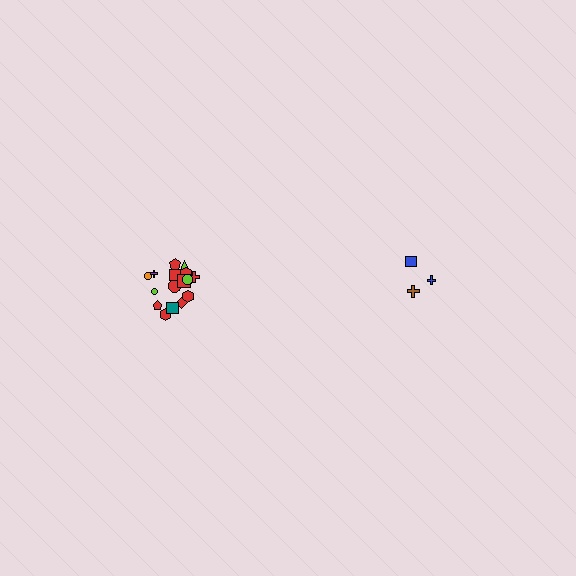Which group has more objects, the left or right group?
The left group.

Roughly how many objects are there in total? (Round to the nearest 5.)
Roughly 20 objects in total.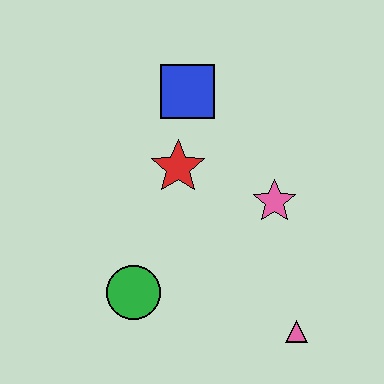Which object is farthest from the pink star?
The green circle is farthest from the pink star.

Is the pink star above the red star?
No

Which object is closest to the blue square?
The red star is closest to the blue square.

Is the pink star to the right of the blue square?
Yes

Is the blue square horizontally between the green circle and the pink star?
Yes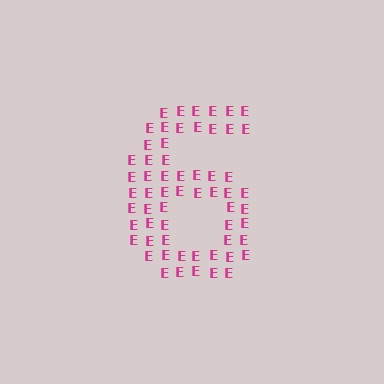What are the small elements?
The small elements are letter E's.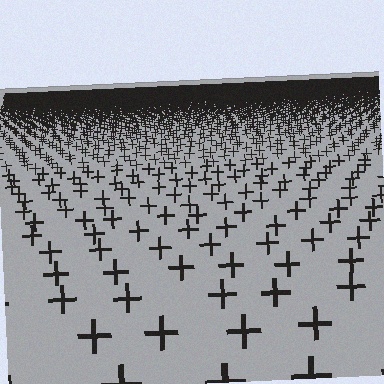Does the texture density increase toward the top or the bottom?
Density increases toward the top.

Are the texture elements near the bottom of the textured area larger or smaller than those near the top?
Larger. Near the bottom, elements are closer to the viewer and appear at a bigger on-screen size.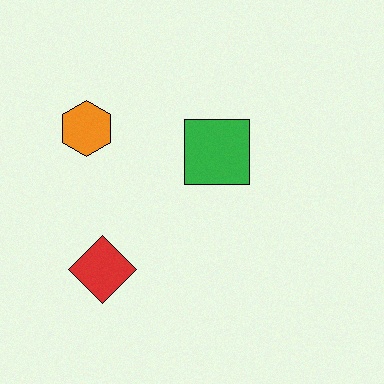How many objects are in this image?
There are 3 objects.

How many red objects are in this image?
There is 1 red object.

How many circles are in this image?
There are no circles.